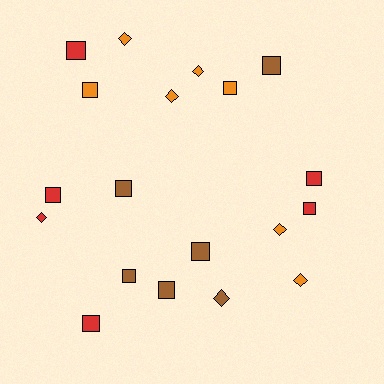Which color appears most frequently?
Orange, with 7 objects.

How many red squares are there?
There are 5 red squares.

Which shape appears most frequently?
Square, with 12 objects.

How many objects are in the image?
There are 19 objects.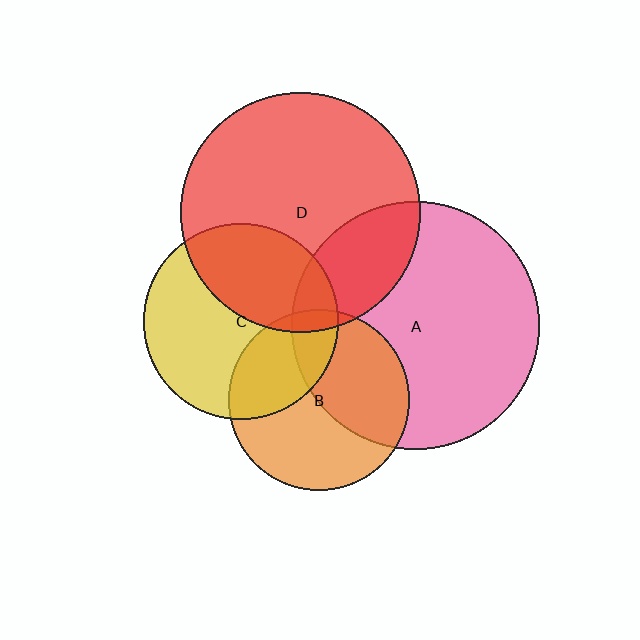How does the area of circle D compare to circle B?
Approximately 1.8 times.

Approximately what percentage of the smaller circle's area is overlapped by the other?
Approximately 25%.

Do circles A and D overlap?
Yes.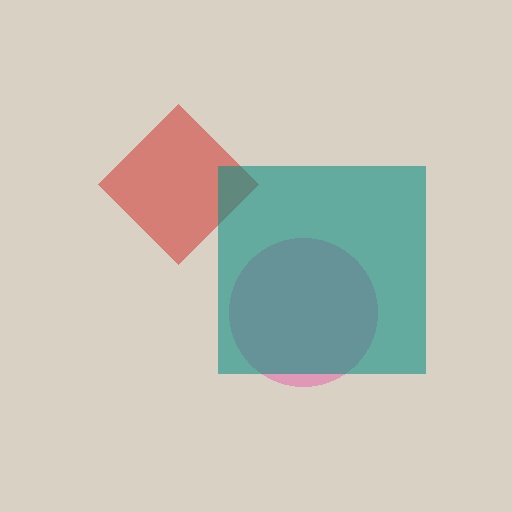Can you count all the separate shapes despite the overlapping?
Yes, there are 3 separate shapes.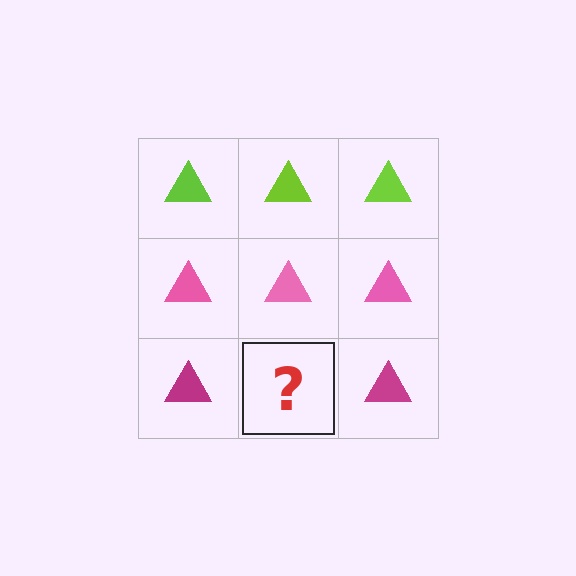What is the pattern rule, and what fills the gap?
The rule is that each row has a consistent color. The gap should be filled with a magenta triangle.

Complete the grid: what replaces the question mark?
The question mark should be replaced with a magenta triangle.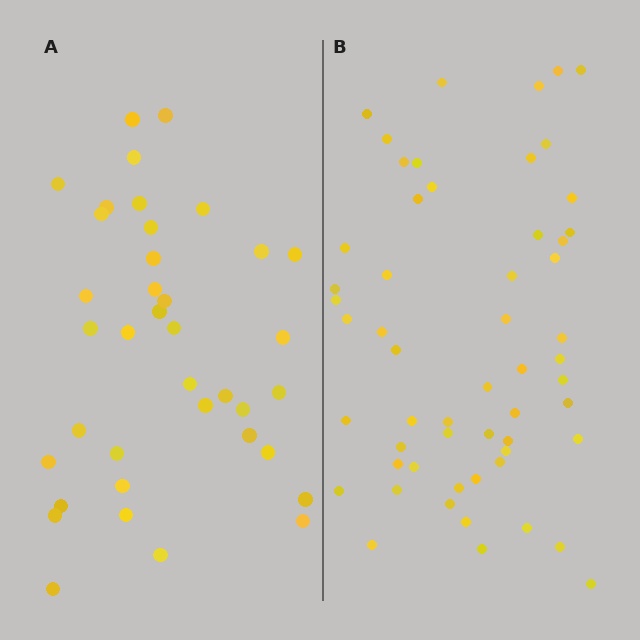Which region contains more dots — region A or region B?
Region B (the right region) has more dots.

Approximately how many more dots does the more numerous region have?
Region B has approximately 20 more dots than region A.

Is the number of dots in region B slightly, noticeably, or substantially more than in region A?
Region B has substantially more. The ratio is roughly 1.5 to 1.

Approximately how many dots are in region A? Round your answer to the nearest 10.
About 40 dots. (The exact count is 38, which rounds to 40.)